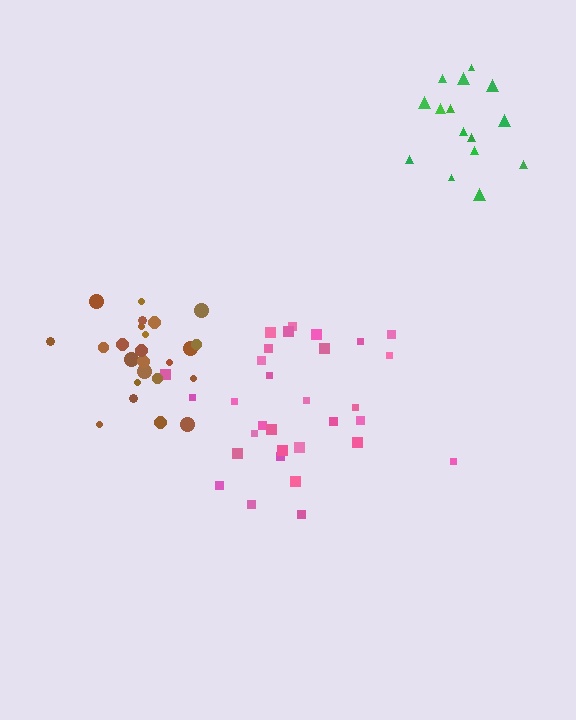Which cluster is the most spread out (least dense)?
Pink.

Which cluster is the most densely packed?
Brown.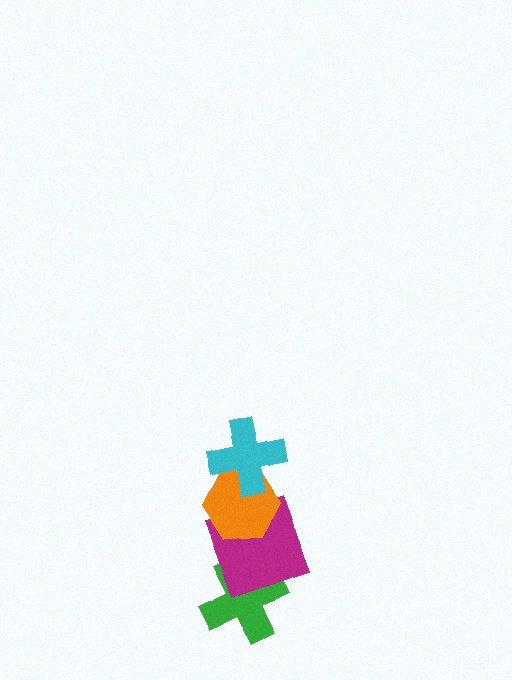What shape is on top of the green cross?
The magenta square is on top of the green cross.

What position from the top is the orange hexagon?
The orange hexagon is 2nd from the top.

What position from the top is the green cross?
The green cross is 4th from the top.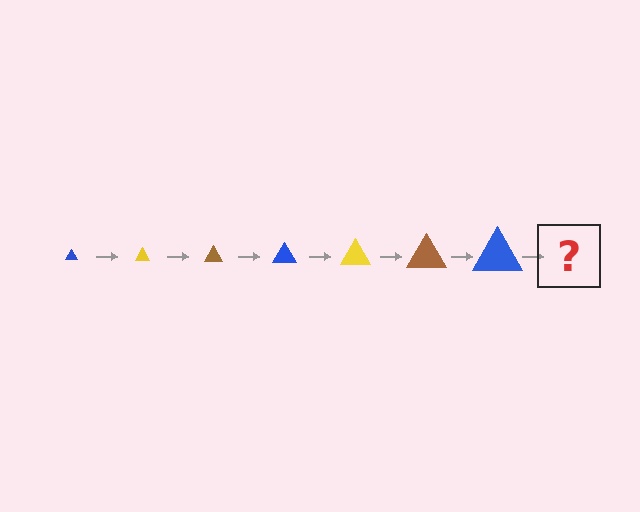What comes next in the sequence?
The next element should be a yellow triangle, larger than the previous one.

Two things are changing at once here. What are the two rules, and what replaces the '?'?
The two rules are that the triangle grows larger each step and the color cycles through blue, yellow, and brown. The '?' should be a yellow triangle, larger than the previous one.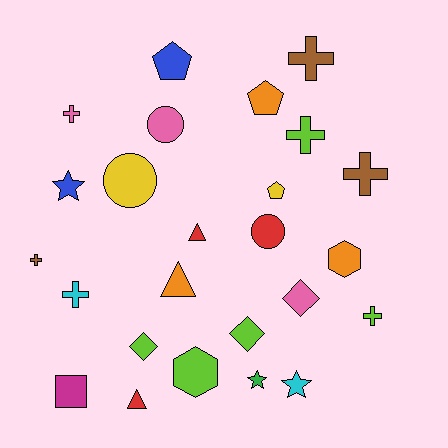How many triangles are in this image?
There are 3 triangles.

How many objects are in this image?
There are 25 objects.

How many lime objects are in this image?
There are 5 lime objects.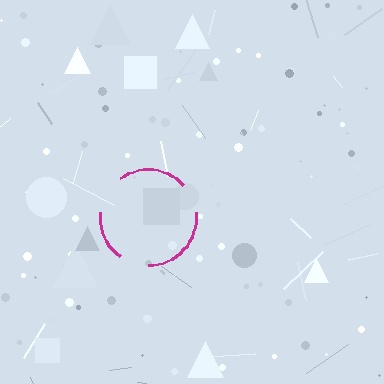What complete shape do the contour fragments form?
The contour fragments form a circle.